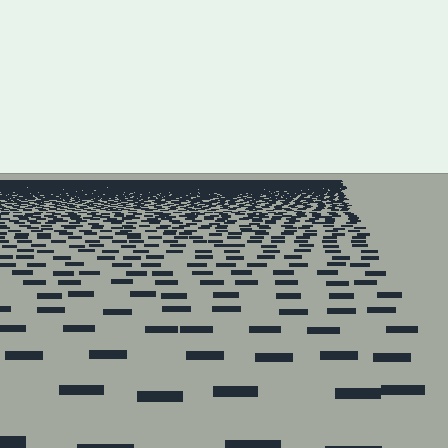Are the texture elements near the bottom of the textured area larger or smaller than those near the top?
Larger. Near the bottom, elements are closer to the viewer and appear at a bigger on-screen size.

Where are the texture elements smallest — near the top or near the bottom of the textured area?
Near the top.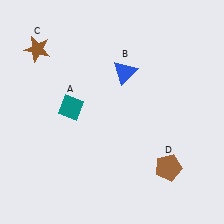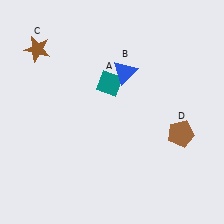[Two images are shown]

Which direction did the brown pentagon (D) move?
The brown pentagon (D) moved up.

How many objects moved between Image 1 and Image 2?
2 objects moved between the two images.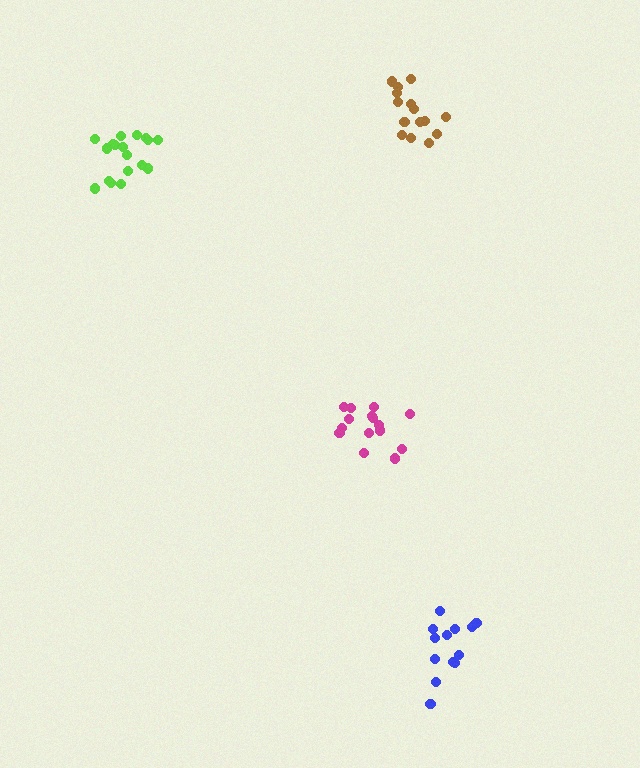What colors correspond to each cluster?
The clusters are colored: brown, blue, lime, magenta.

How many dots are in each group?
Group 1: 15 dots, Group 2: 13 dots, Group 3: 18 dots, Group 4: 15 dots (61 total).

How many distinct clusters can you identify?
There are 4 distinct clusters.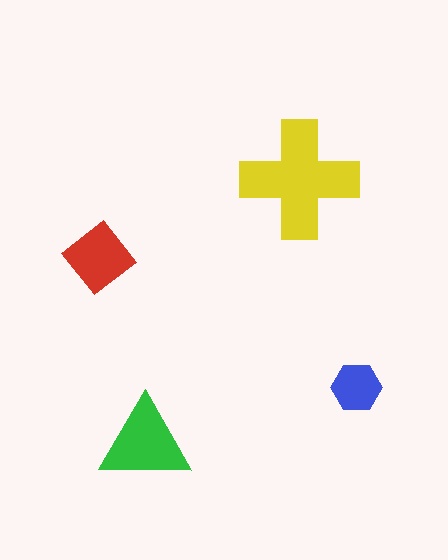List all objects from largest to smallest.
The yellow cross, the green triangle, the red diamond, the blue hexagon.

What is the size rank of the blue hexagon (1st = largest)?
4th.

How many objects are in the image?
There are 4 objects in the image.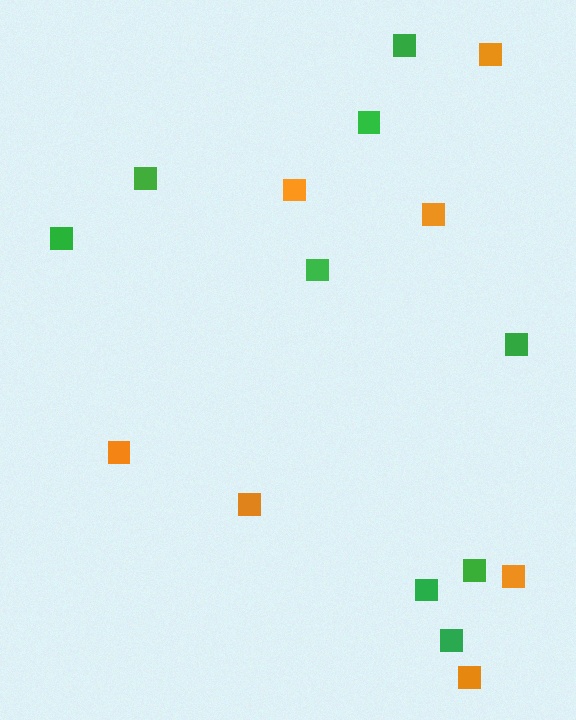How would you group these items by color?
There are 2 groups: one group of orange squares (7) and one group of green squares (9).